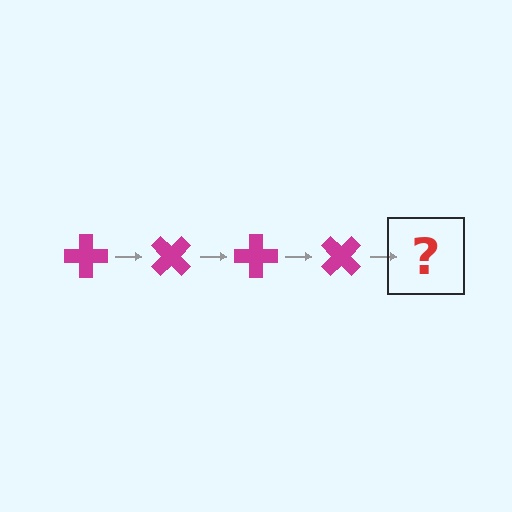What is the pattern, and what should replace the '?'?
The pattern is that the cross rotates 45 degrees each step. The '?' should be a magenta cross rotated 180 degrees.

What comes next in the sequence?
The next element should be a magenta cross rotated 180 degrees.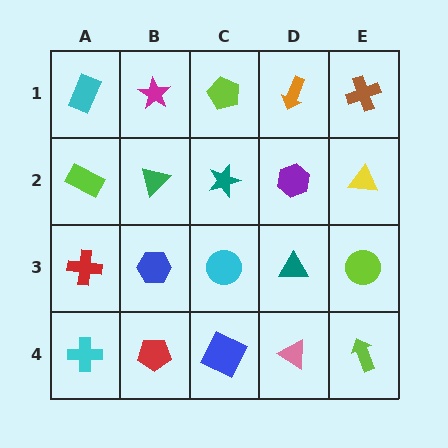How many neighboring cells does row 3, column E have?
3.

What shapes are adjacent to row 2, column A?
A cyan rectangle (row 1, column A), a red cross (row 3, column A), a green triangle (row 2, column B).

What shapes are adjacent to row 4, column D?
A teal triangle (row 3, column D), a blue square (row 4, column C), a lime arrow (row 4, column E).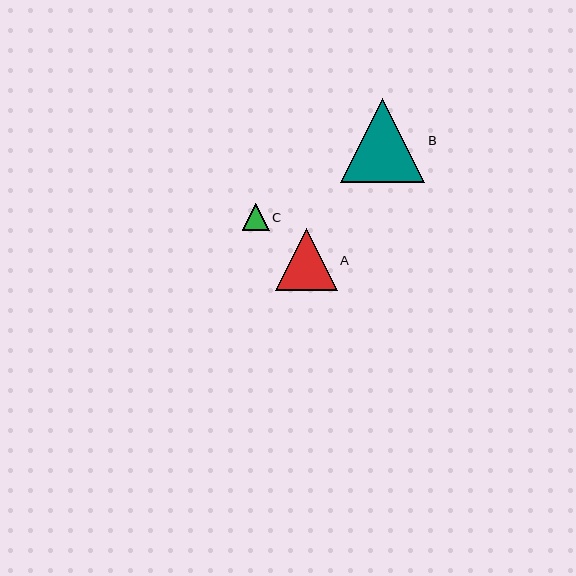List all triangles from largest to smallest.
From largest to smallest: B, A, C.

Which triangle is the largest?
Triangle B is the largest with a size of approximately 84 pixels.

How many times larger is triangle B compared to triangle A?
Triangle B is approximately 1.4 times the size of triangle A.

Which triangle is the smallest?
Triangle C is the smallest with a size of approximately 26 pixels.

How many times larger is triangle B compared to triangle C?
Triangle B is approximately 3.2 times the size of triangle C.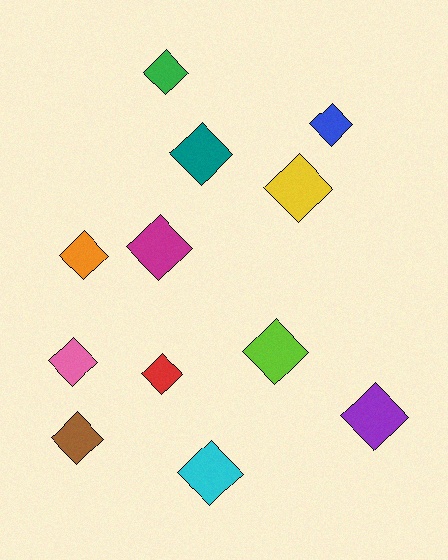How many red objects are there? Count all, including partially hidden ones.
There is 1 red object.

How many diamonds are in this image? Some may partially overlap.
There are 12 diamonds.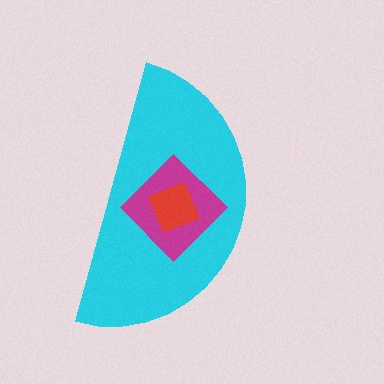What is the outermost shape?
The cyan semicircle.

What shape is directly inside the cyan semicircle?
The magenta diamond.